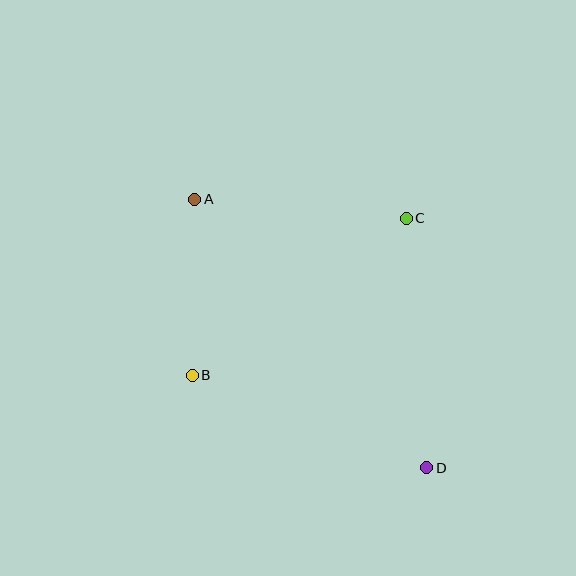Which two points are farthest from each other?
Points A and D are farthest from each other.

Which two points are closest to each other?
Points A and B are closest to each other.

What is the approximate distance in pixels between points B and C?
The distance between B and C is approximately 265 pixels.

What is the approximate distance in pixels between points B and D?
The distance between B and D is approximately 252 pixels.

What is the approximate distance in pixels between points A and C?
The distance between A and C is approximately 212 pixels.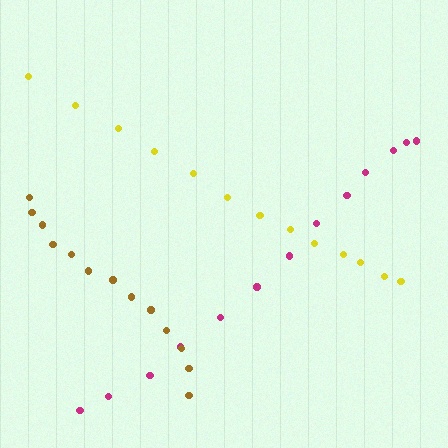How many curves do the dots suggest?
There are 3 distinct paths.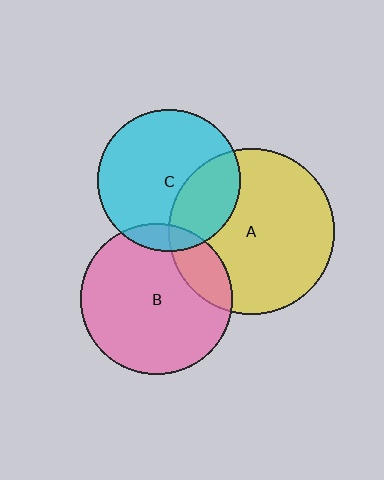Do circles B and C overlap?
Yes.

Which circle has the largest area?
Circle A (yellow).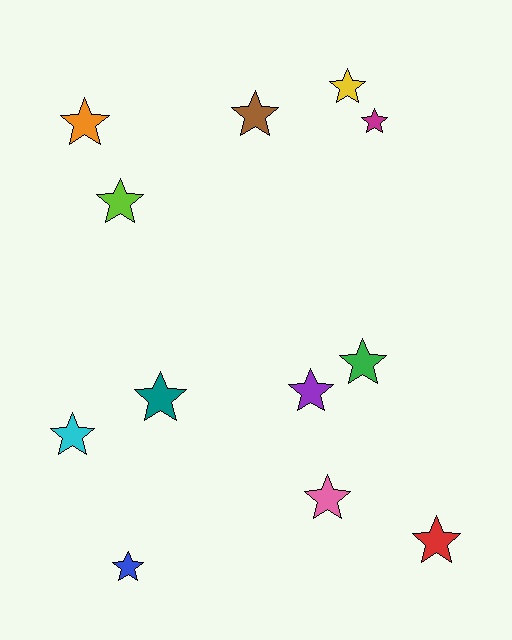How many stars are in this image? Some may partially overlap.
There are 12 stars.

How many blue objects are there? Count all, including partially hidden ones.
There is 1 blue object.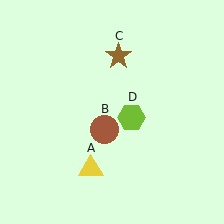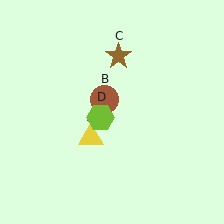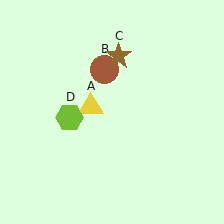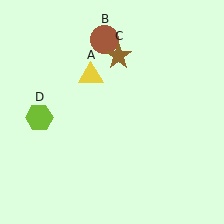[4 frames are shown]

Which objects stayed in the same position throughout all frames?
Brown star (object C) remained stationary.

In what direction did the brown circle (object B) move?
The brown circle (object B) moved up.